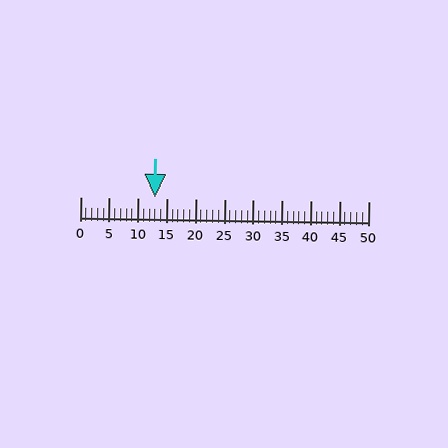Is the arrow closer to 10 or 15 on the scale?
The arrow is closer to 15.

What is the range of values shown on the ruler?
The ruler shows values from 0 to 50.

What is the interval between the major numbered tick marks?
The major tick marks are spaced 5 units apart.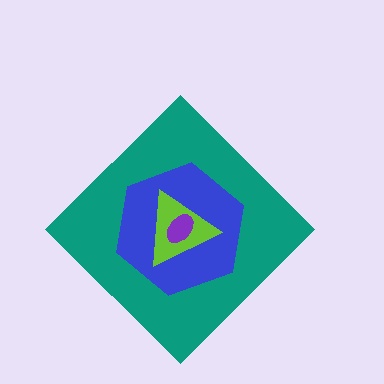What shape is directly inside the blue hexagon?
The lime triangle.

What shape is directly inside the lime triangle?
The purple ellipse.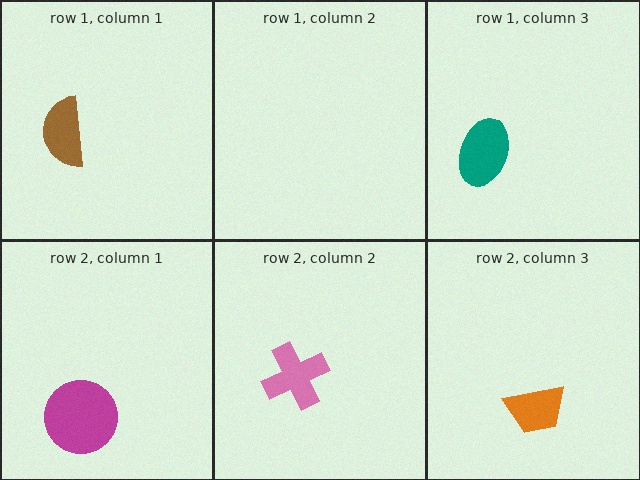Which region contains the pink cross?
The row 2, column 2 region.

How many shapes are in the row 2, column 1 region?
1.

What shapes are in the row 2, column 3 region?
The orange trapezoid.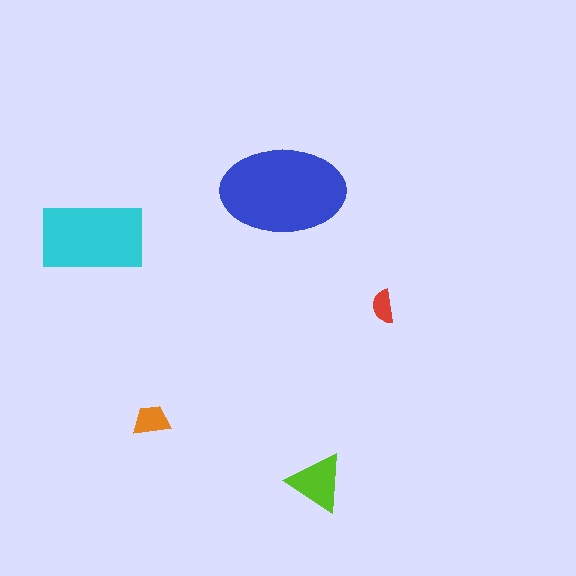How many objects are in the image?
There are 5 objects in the image.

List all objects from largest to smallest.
The blue ellipse, the cyan rectangle, the lime triangle, the orange trapezoid, the red semicircle.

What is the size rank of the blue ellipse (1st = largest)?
1st.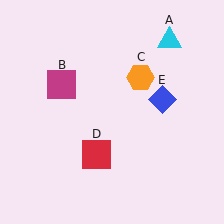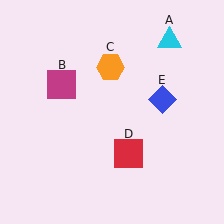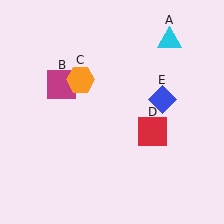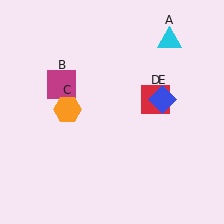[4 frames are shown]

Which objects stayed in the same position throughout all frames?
Cyan triangle (object A) and magenta square (object B) and blue diamond (object E) remained stationary.